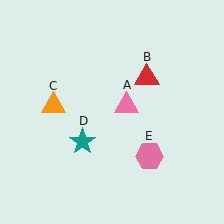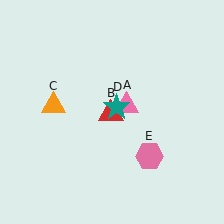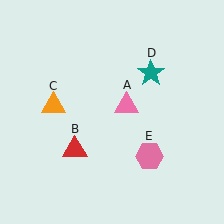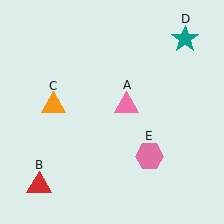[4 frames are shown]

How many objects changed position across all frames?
2 objects changed position: red triangle (object B), teal star (object D).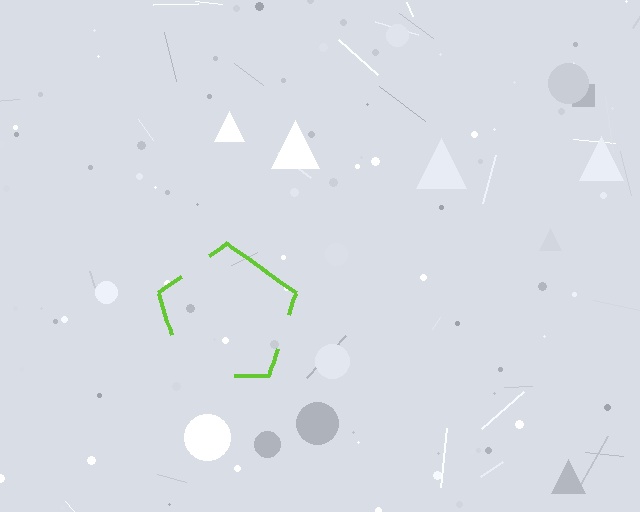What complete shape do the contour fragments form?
The contour fragments form a pentagon.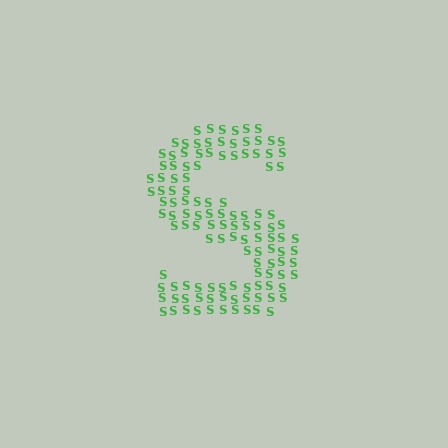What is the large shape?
The large shape is the letter S.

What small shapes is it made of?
It is made of small letter S's.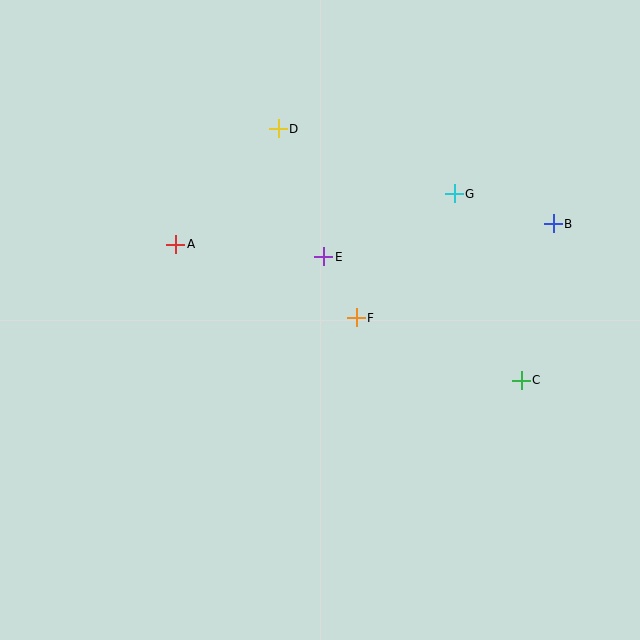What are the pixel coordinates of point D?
Point D is at (278, 129).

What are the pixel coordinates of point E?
Point E is at (324, 257).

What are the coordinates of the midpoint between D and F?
The midpoint between D and F is at (317, 223).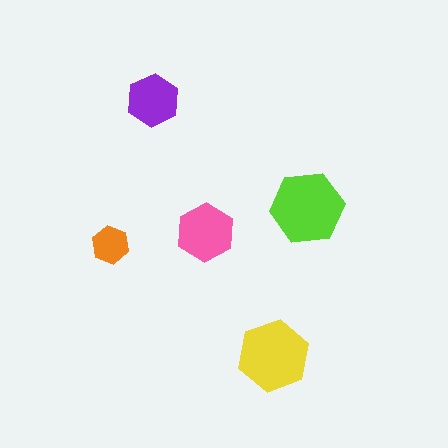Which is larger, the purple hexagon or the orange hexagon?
The purple one.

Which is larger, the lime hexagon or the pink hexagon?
The lime one.